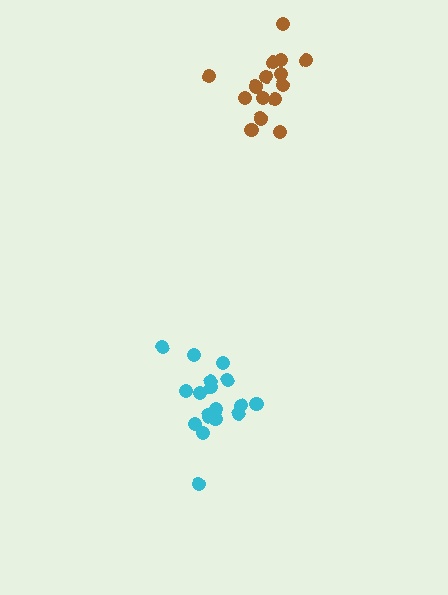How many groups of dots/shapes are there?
There are 2 groups.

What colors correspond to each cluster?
The clusters are colored: brown, cyan.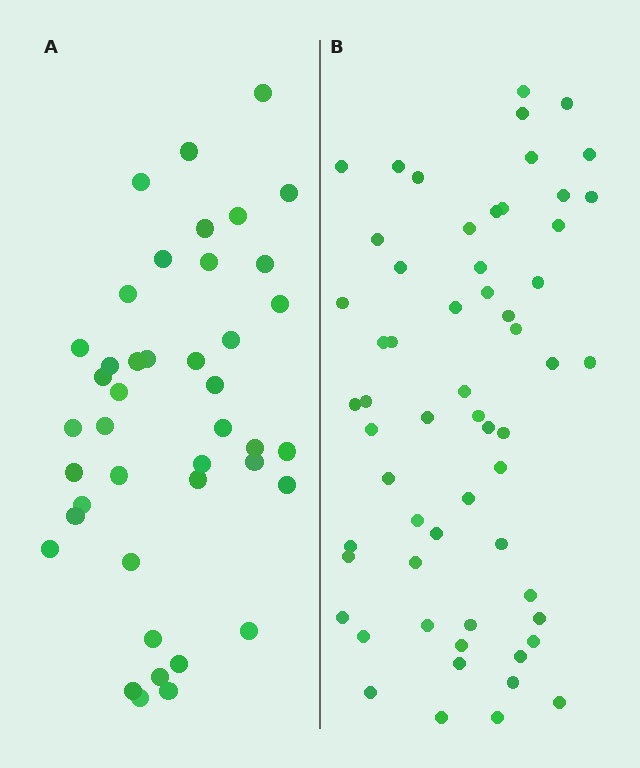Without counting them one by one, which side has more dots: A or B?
Region B (the right region) has more dots.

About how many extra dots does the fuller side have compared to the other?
Region B has approximately 15 more dots than region A.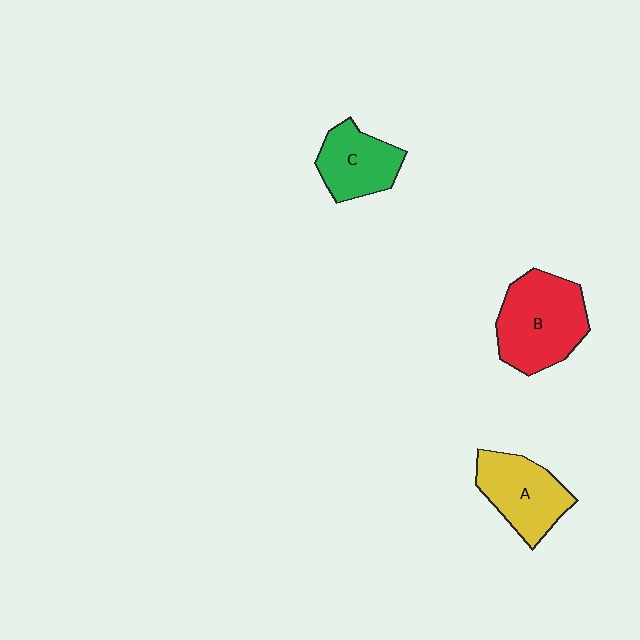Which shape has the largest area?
Shape B (red).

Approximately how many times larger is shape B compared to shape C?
Approximately 1.5 times.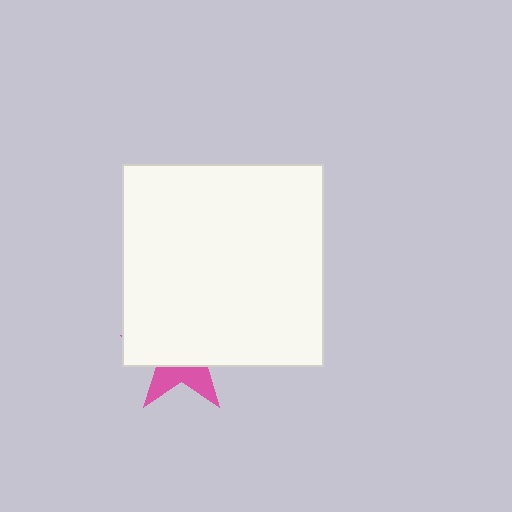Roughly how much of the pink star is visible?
A small part of it is visible (roughly 32%).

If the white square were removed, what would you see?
You would see the complete pink star.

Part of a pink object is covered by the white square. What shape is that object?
It is a star.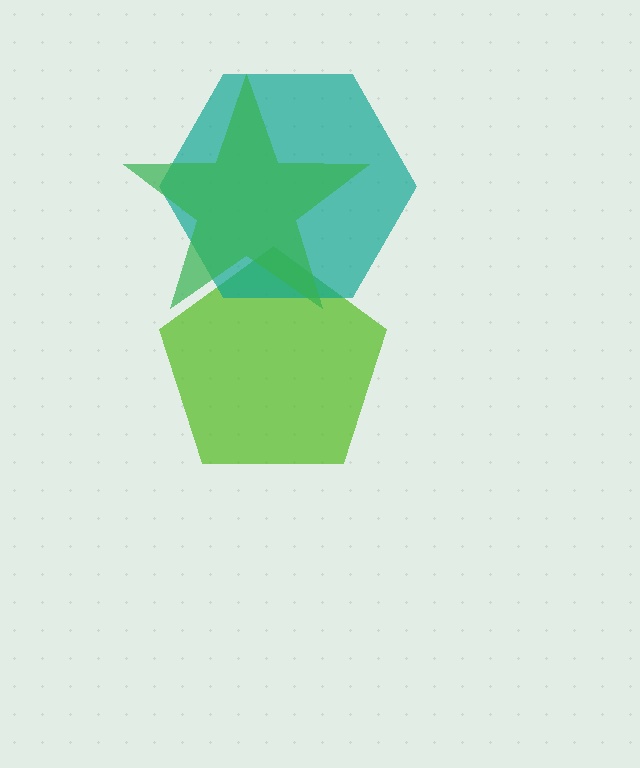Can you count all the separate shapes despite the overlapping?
Yes, there are 3 separate shapes.